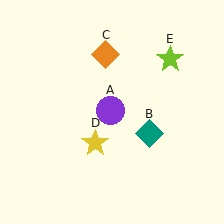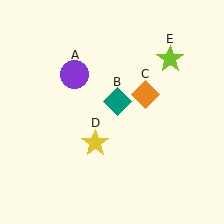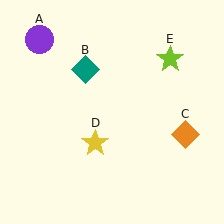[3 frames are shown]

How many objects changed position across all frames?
3 objects changed position: purple circle (object A), teal diamond (object B), orange diamond (object C).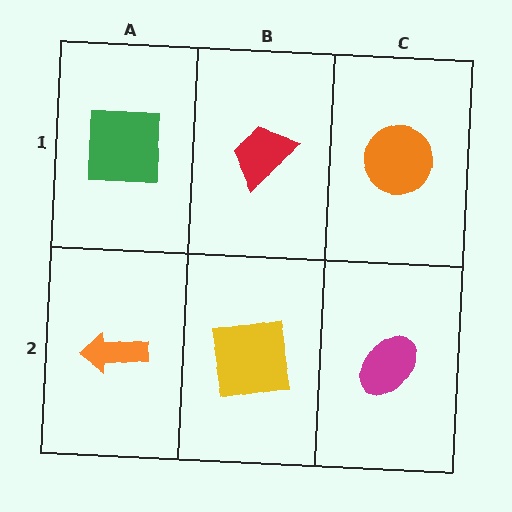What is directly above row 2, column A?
A green square.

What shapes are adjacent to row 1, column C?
A magenta ellipse (row 2, column C), a red trapezoid (row 1, column B).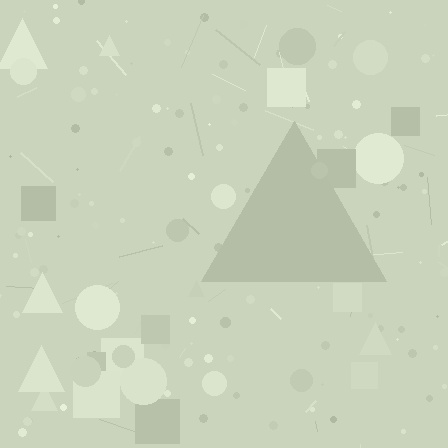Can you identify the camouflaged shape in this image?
The camouflaged shape is a triangle.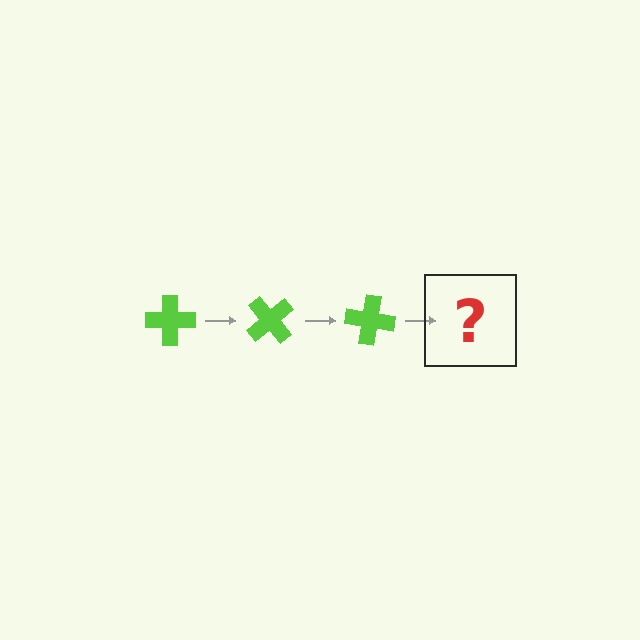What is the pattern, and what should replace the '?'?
The pattern is that the cross rotates 50 degrees each step. The '?' should be a lime cross rotated 150 degrees.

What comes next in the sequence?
The next element should be a lime cross rotated 150 degrees.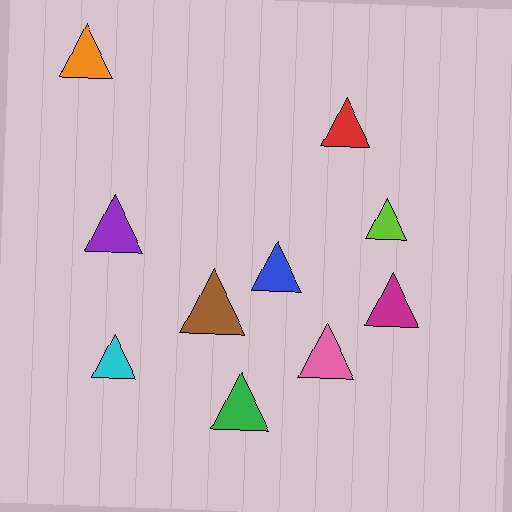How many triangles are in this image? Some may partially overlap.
There are 10 triangles.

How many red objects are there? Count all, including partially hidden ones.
There is 1 red object.